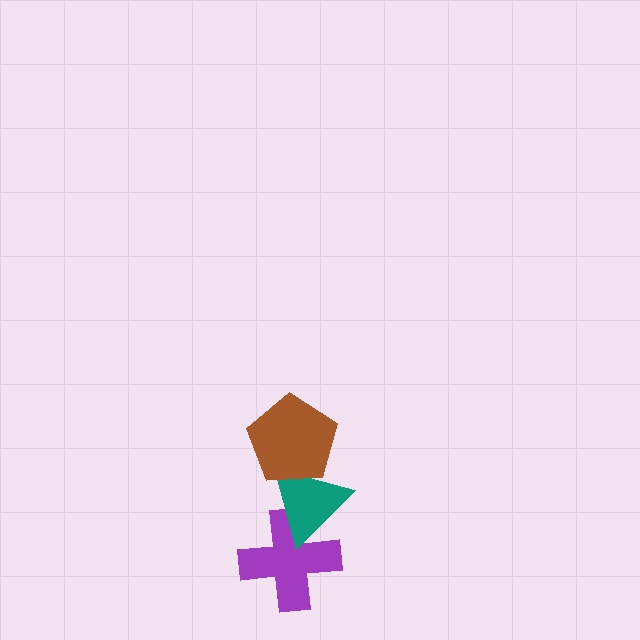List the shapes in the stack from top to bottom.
From top to bottom: the brown pentagon, the teal triangle, the purple cross.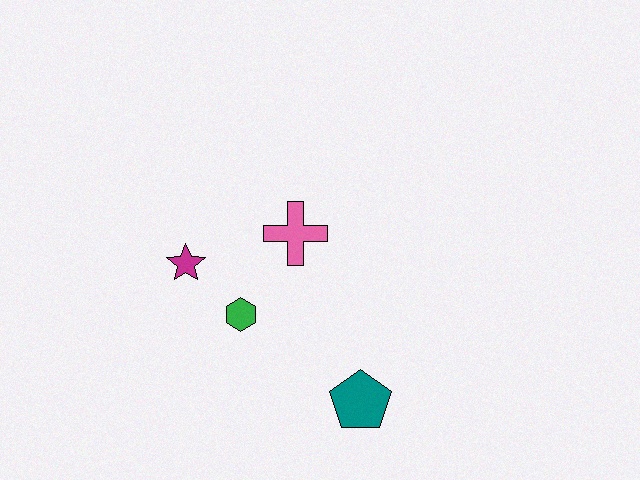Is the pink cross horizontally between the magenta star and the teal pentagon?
Yes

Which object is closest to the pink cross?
The green hexagon is closest to the pink cross.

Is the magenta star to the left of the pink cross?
Yes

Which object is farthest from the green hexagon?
The teal pentagon is farthest from the green hexagon.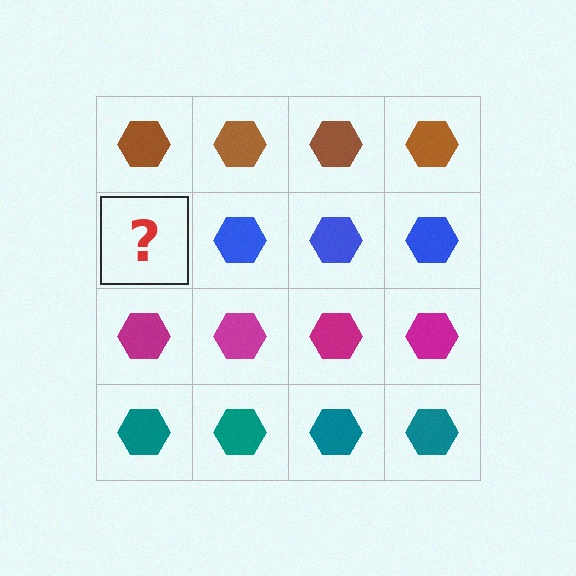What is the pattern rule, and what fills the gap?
The rule is that each row has a consistent color. The gap should be filled with a blue hexagon.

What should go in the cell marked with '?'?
The missing cell should contain a blue hexagon.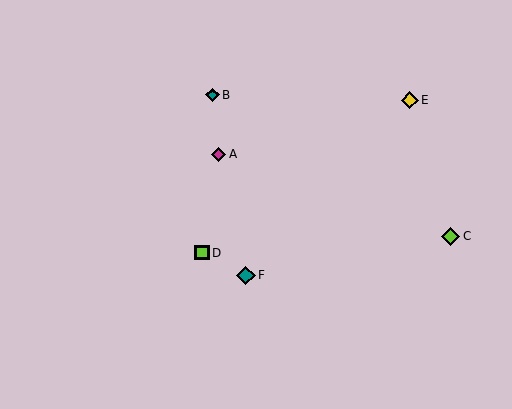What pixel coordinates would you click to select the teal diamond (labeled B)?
Click at (213, 95) to select the teal diamond B.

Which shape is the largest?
The teal diamond (labeled F) is the largest.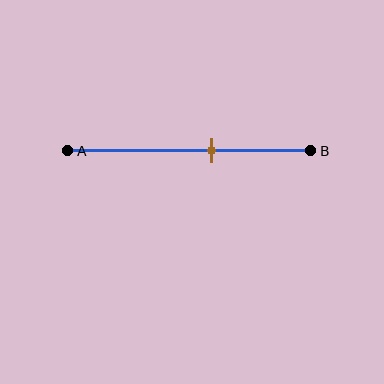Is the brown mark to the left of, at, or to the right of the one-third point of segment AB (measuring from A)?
The brown mark is to the right of the one-third point of segment AB.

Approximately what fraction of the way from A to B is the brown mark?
The brown mark is approximately 60% of the way from A to B.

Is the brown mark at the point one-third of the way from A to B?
No, the mark is at about 60% from A, not at the 33% one-third point.